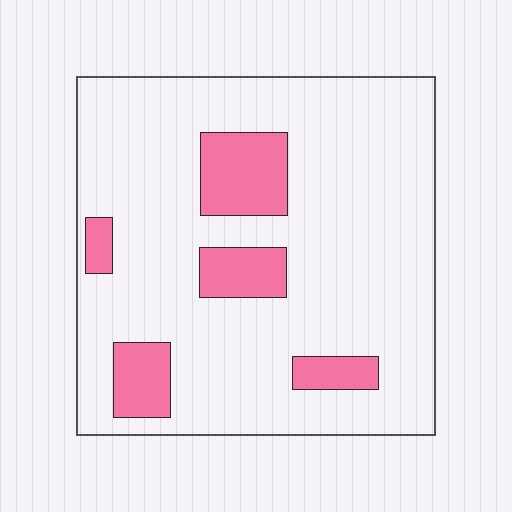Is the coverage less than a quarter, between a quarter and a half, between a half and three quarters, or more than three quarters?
Less than a quarter.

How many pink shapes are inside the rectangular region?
5.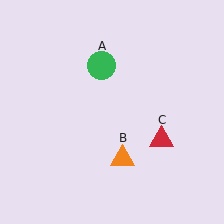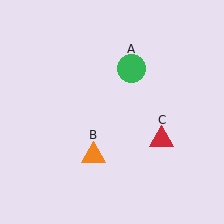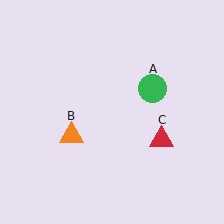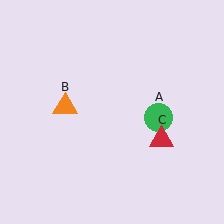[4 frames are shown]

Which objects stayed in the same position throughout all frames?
Red triangle (object C) remained stationary.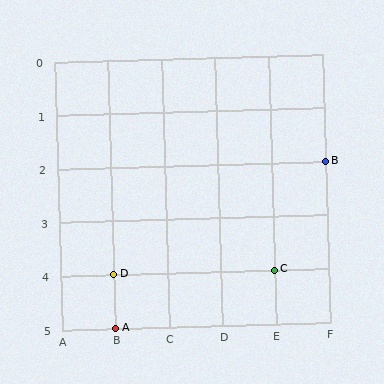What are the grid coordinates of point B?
Point B is at grid coordinates (F, 2).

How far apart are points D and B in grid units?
Points D and B are 4 columns and 2 rows apart (about 4.5 grid units diagonally).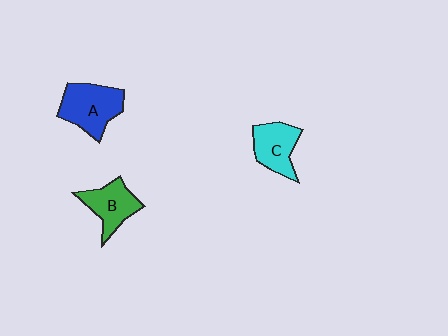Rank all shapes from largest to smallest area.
From largest to smallest: A (blue), B (green), C (cyan).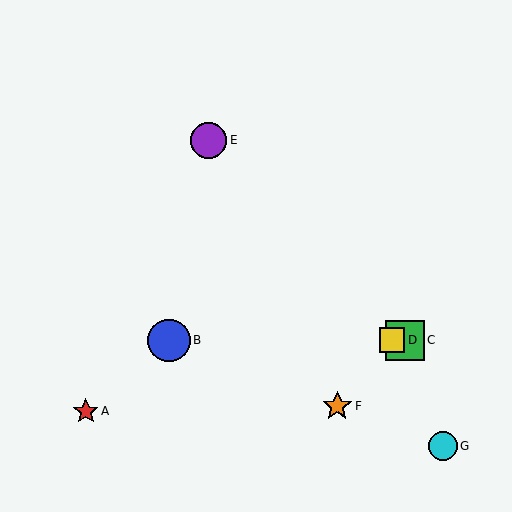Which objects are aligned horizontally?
Objects B, C, D are aligned horizontally.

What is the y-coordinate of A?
Object A is at y≈411.